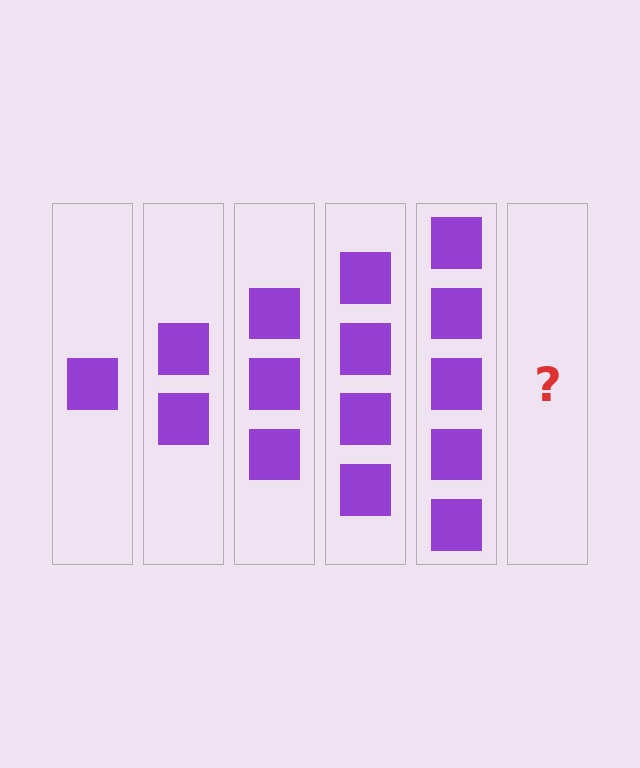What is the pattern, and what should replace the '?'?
The pattern is that each step adds one more square. The '?' should be 6 squares.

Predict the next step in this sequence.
The next step is 6 squares.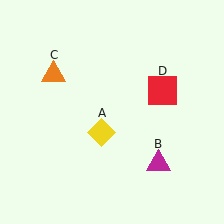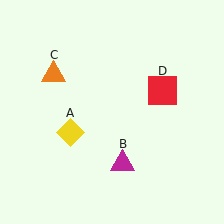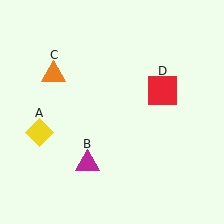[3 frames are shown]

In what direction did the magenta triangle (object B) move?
The magenta triangle (object B) moved left.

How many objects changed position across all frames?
2 objects changed position: yellow diamond (object A), magenta triangle (object B).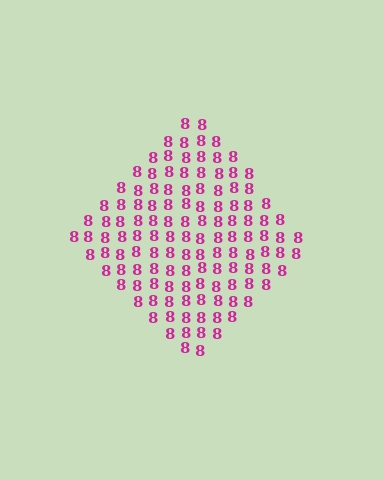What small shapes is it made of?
It is made of small digit 8's.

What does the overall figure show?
The overall figure shows a diamond.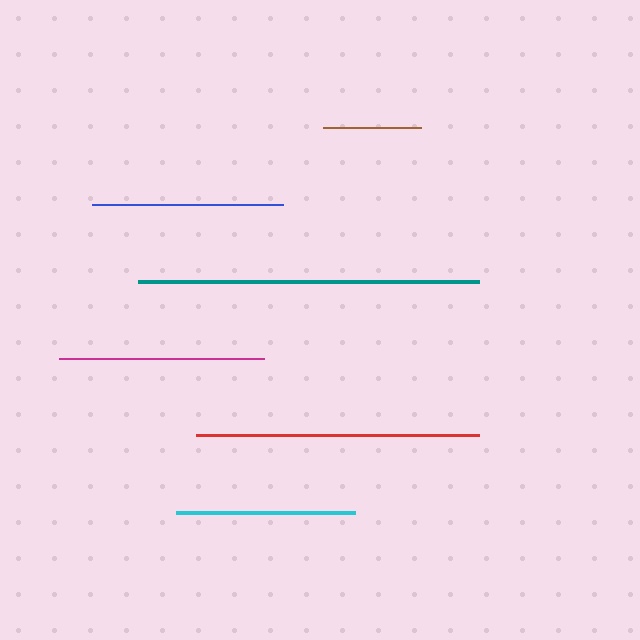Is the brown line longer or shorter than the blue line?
The blue line is longer than the brown line.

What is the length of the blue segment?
The blue segment is approximately 192 pixels long.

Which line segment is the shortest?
The brown line is the shortest at approximately 97 pixels.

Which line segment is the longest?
The teal line is the longest at approximately 340 pixels.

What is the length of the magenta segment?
The magenta segment is approximately 205 pixels long.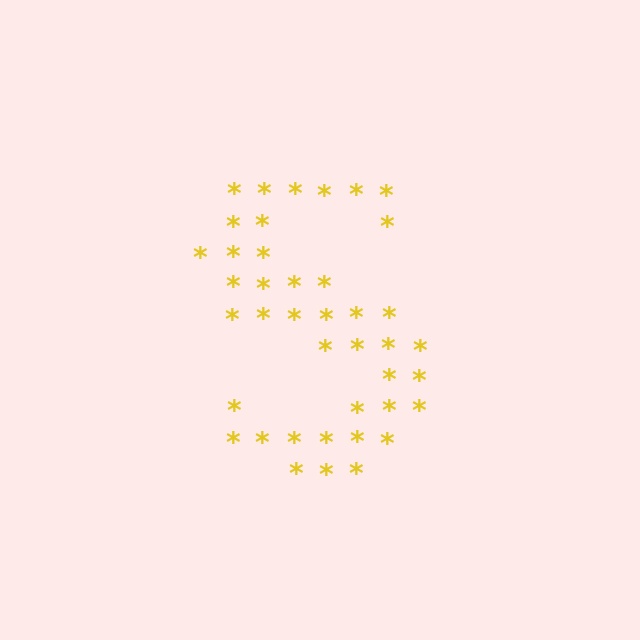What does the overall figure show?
The overall figure shows the letter S.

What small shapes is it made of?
It is made of small asterisks.